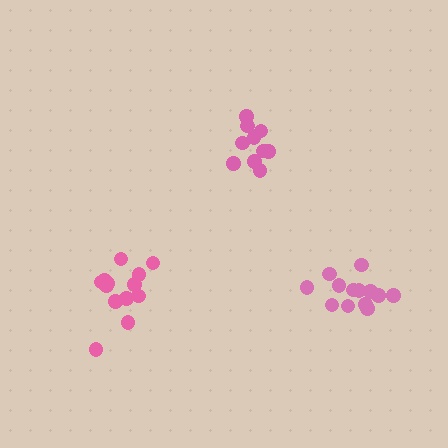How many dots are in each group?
Group 1: 10 dots, Group 2: 13 dots, Group 3: 13 dots (36 total).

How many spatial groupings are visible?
There are 3 spatial groupings.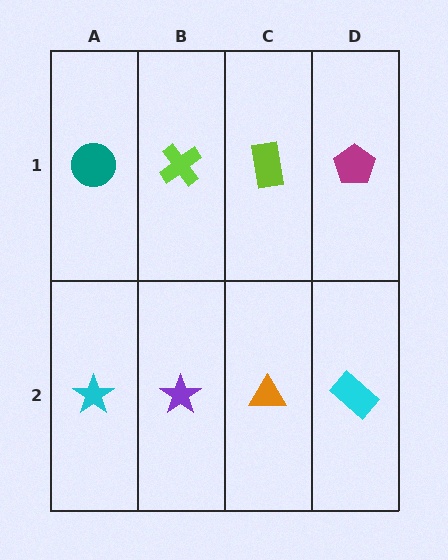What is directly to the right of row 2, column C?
A cyan rectangle.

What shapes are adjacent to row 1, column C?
An orange triangle (row 2, column C), a lime cross (row 1, column B), a magenta pentagon (row 1, column D).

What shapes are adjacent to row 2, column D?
A magenta pentagon (row 1, column D), an orange triangle (row 2, column C).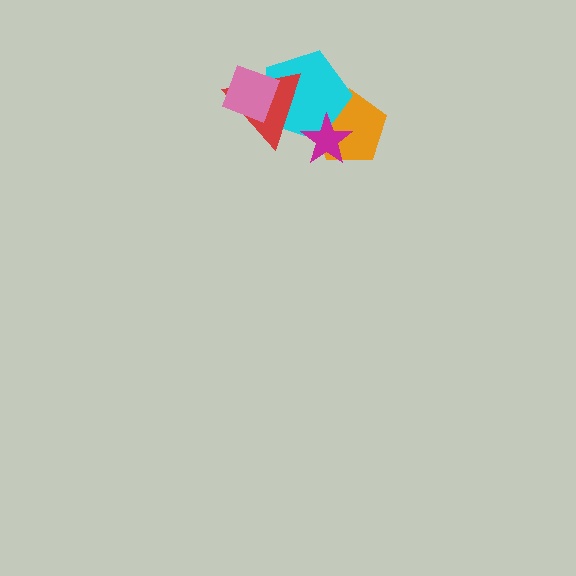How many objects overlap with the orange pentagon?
2 objects overlap with the orange pentagon.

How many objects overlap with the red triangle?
2 objects overlap with the red triangle.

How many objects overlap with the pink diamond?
2 objects overlap with the pink diamond.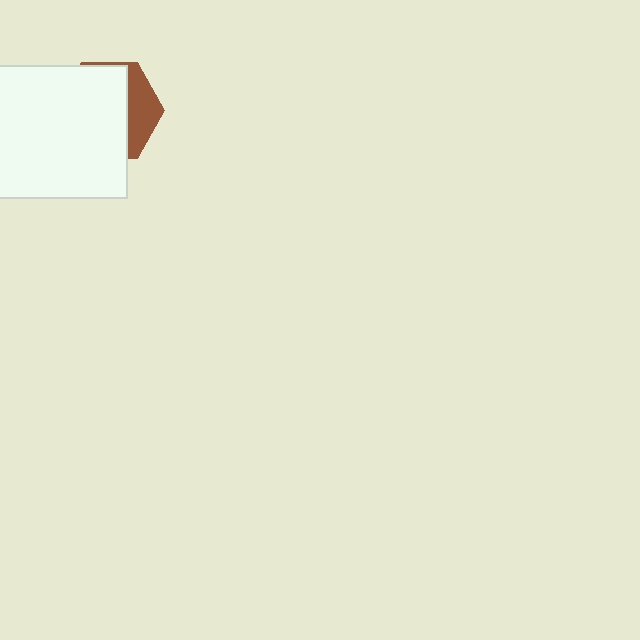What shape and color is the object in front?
The object in front is a white square.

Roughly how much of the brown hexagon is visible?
A small part of it is visible (roughly 31%).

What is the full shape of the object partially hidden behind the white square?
The partially hidden object is a brown hexagon.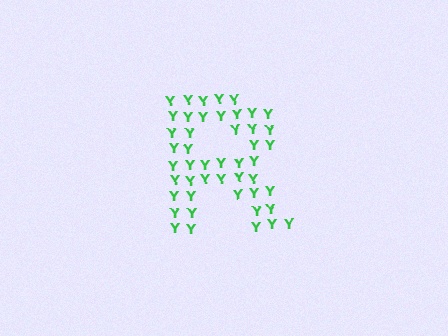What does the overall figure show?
The overall figure shows the letter R.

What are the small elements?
The small elements are letter Y's.